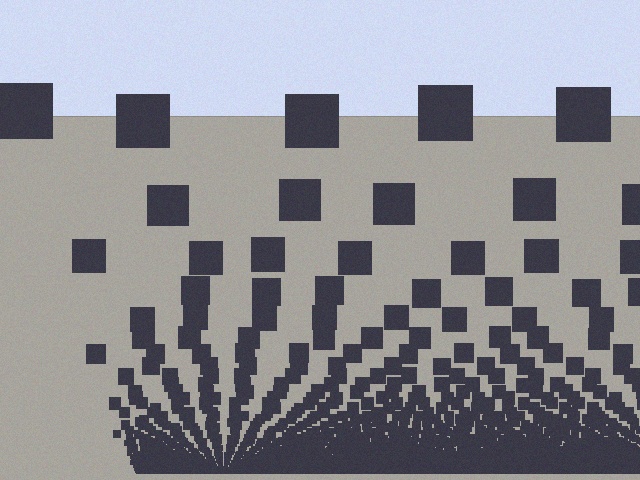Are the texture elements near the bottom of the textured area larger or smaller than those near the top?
Smaller. The gradient is inverted — elements near the bottom are smaller and denser.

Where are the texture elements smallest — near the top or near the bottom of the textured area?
Near the bottom.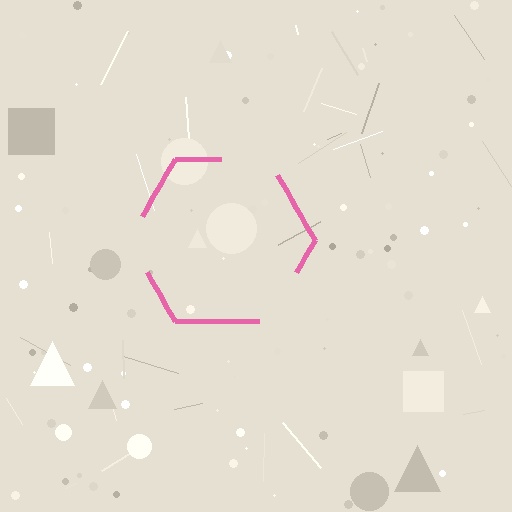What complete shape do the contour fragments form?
The contour fragments form a hexagon.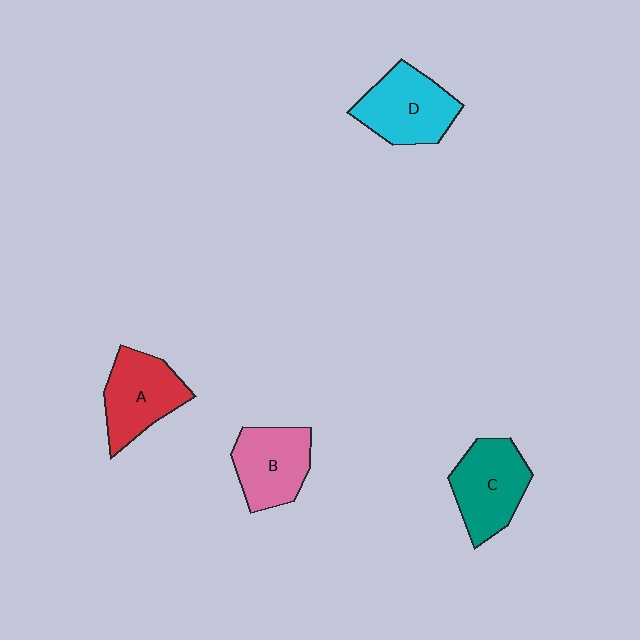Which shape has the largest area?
Shape C (teal).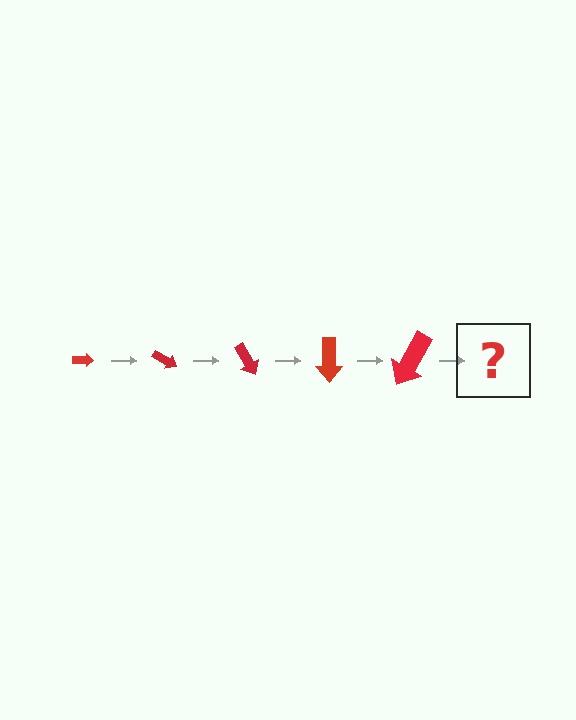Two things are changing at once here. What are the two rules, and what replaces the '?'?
The two rules are that the arrow grows larger each step and it rotates 30 degrees each step. The '?' should be an arrow, larger than the previous one and rotated 150 degrees from the start.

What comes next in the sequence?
The next element should be an arrow, larger than the previous one and rotated 150 degrees from the start.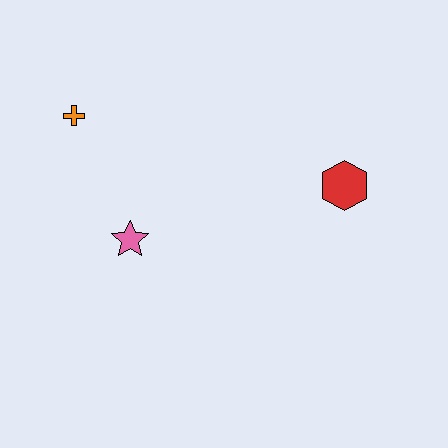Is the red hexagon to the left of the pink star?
No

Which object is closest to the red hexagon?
The pink star is closest to the red hexagon.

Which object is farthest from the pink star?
The red hexagon is farthest from the pink star.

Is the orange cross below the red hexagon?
No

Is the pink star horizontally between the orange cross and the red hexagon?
Yes